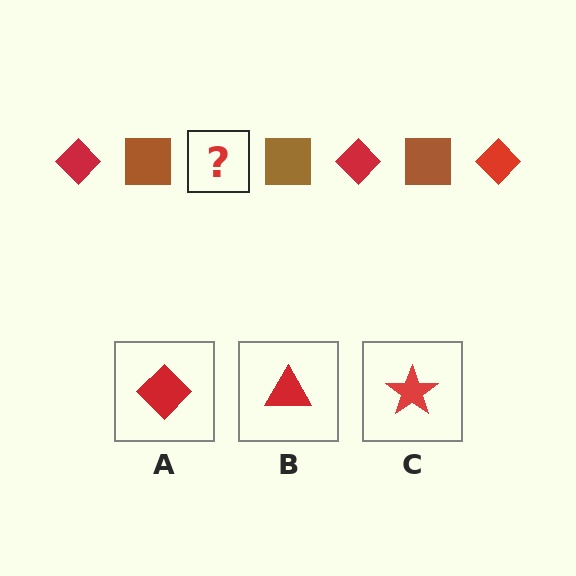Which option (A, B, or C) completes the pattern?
A.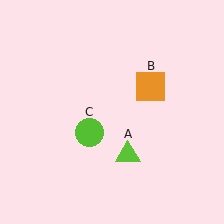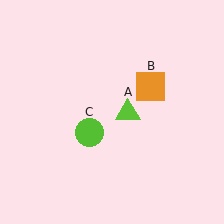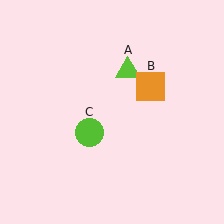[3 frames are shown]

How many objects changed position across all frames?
1 object changed position: lime triangle (object A).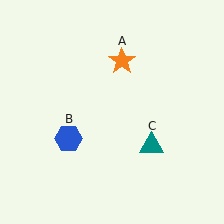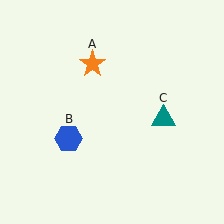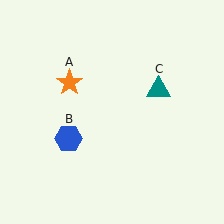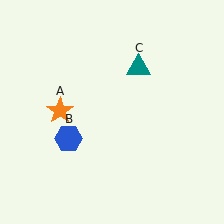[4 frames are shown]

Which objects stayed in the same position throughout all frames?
Blue hexagon (object B) remained stationary.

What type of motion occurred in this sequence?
The orange star (object A), teal triangle (object C) rotated counterclockwise around the center of the scene.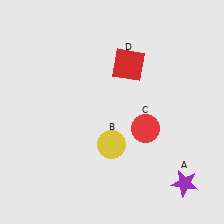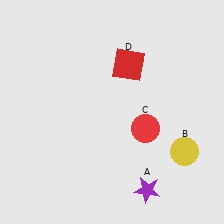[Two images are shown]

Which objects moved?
The objects that moved are: the purple star (A), the yellow circle (B).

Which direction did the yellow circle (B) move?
The yellow circle (B) moved right.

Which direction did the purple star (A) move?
The purple star (A) moved left.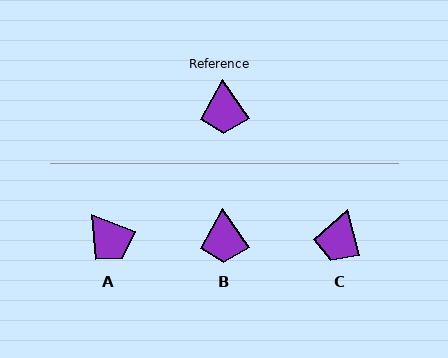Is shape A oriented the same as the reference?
No, it is off by about 34 degrees.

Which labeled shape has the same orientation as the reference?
B.